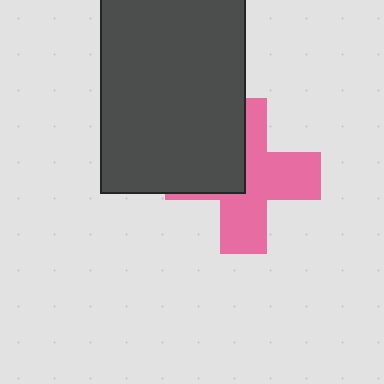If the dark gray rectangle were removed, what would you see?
You would see the complete pink cross.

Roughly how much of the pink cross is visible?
About half of it is visible (roughly 62%).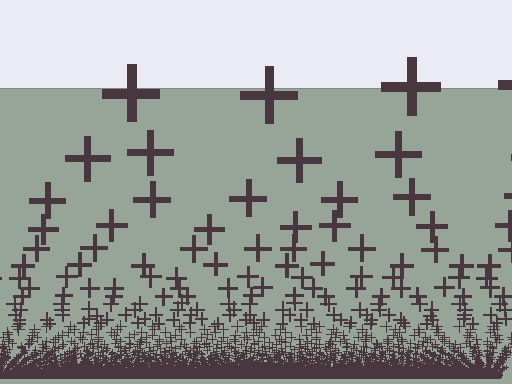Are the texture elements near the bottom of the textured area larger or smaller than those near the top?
Smaller. The gradient is inverted — elements near the bottom are smaller and denser.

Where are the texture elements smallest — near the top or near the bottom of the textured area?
Near the bottom.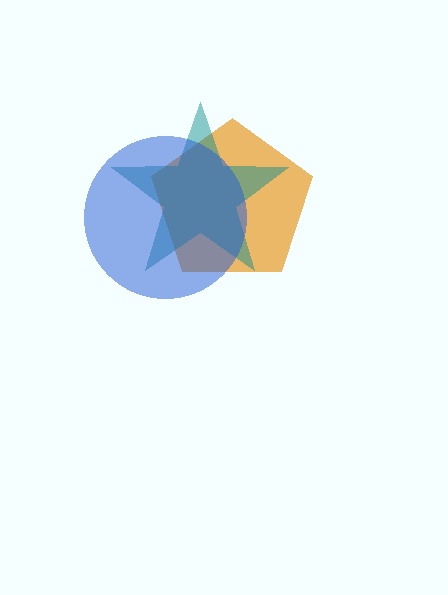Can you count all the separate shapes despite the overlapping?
Yes, there are 3 separate shapes.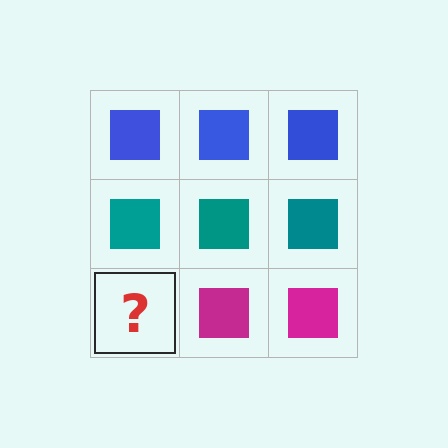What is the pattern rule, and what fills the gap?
The rule is that each row has a consistent color. The gap should be filled with a magenta square.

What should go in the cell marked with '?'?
The missing cell should contain a magenta square.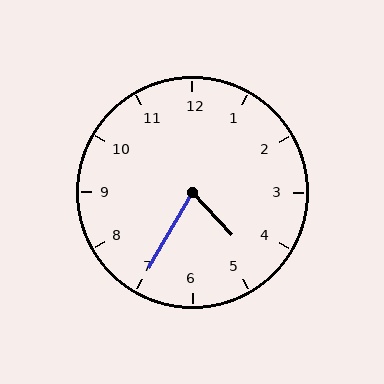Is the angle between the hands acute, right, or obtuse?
It is acute.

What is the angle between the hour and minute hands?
Approximately 72 degrees.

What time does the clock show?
4:35.